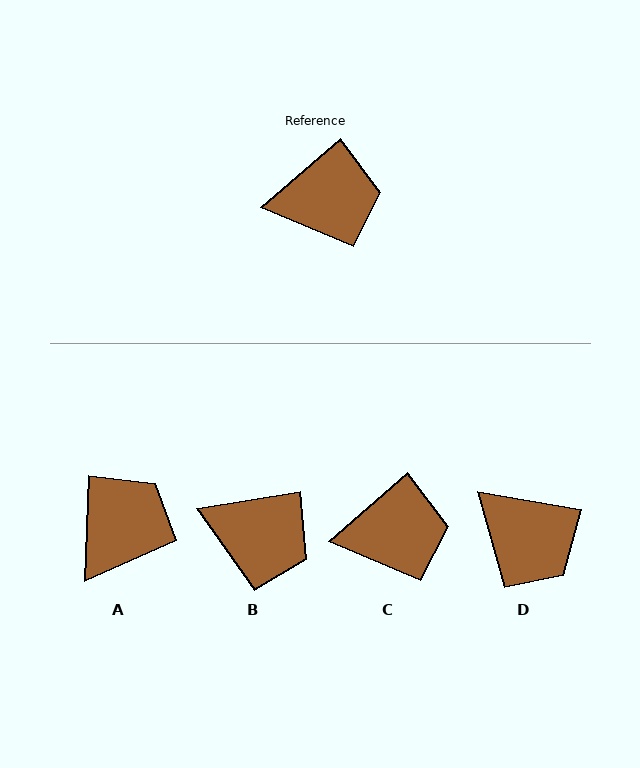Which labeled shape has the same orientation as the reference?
C.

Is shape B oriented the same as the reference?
No, it is off by about 32 degrees.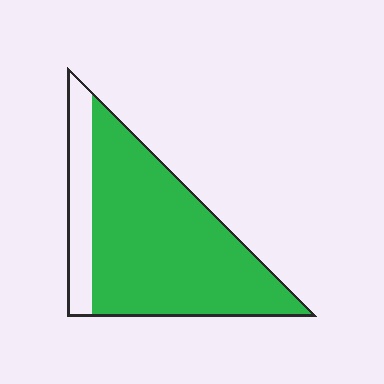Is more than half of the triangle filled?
Yes.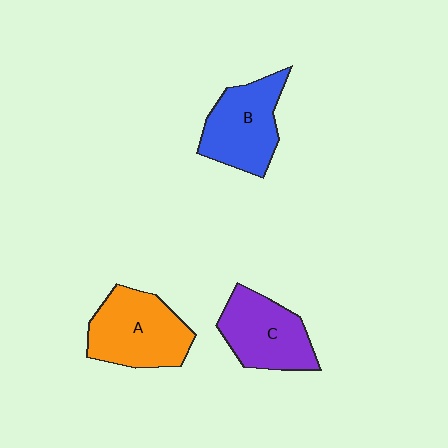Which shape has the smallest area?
Shape C (purple).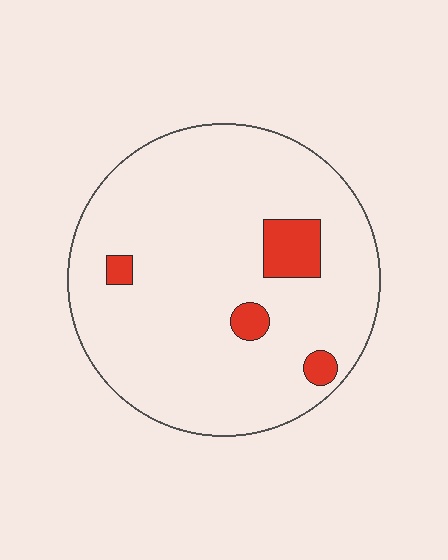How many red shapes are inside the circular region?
4.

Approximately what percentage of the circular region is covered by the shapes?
Approximately 10%.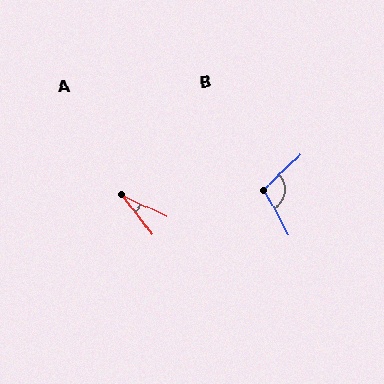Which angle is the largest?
B, at approximately 104 degrees.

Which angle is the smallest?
A, at approximately 26 degrees.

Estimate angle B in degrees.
Approximately 104 degrees.